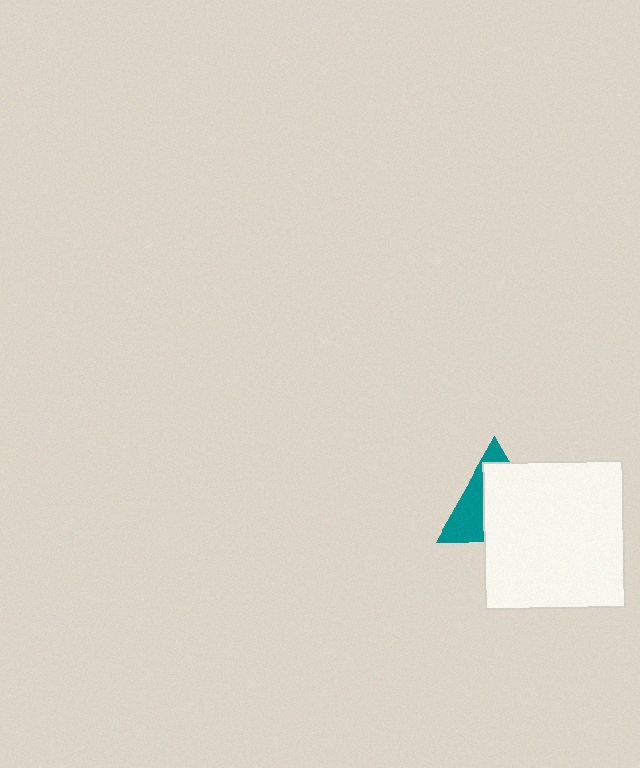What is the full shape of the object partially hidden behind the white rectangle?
The partially hidden object is a teal triangle.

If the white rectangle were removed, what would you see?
You would see the complete teal triangle.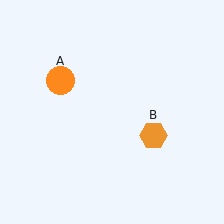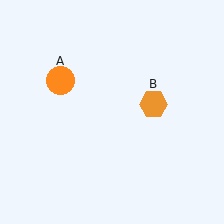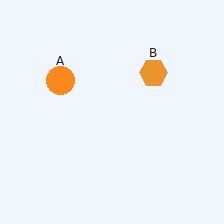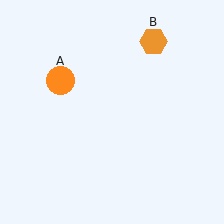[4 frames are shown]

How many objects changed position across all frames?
1 object changed position: orange hexagon (object B).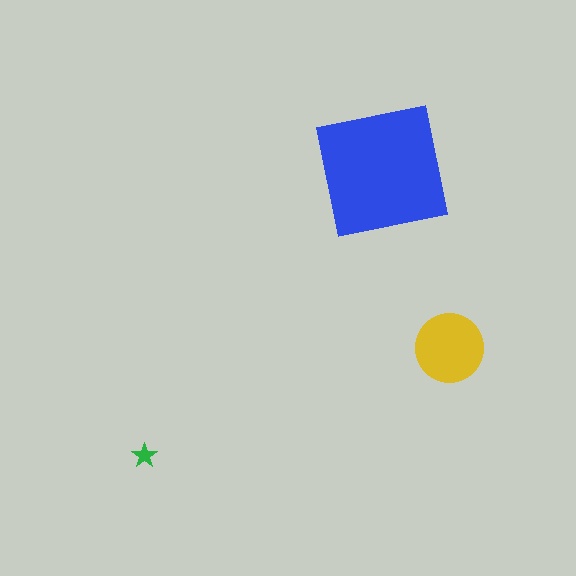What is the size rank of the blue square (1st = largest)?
1st.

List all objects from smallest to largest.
The green star, the yellow circle, the blue square.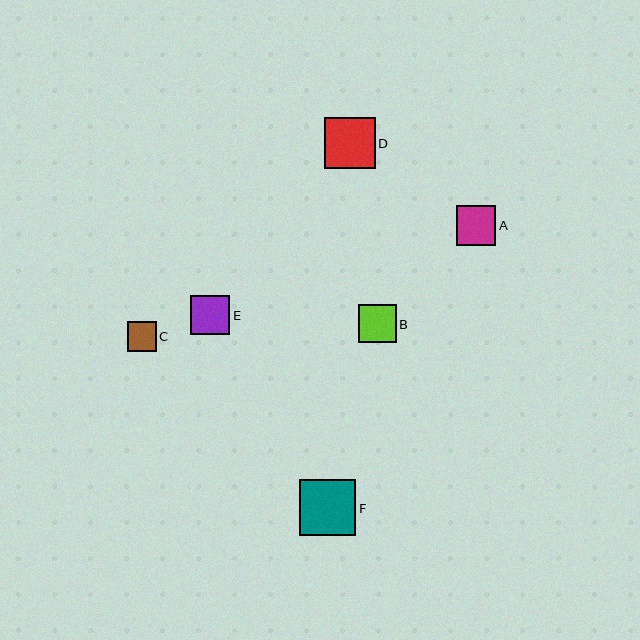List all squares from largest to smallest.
From largest to smallest: F, D, A, E, B, C.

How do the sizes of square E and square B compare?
Square E and square B are approximately the same size.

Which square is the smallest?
Square C is the smallest with a size of approximately 29 pixels.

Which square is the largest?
Square F is the largest with a size of approximately 56 pixels.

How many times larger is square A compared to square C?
Square A is approximately 1.4 times the size of square C.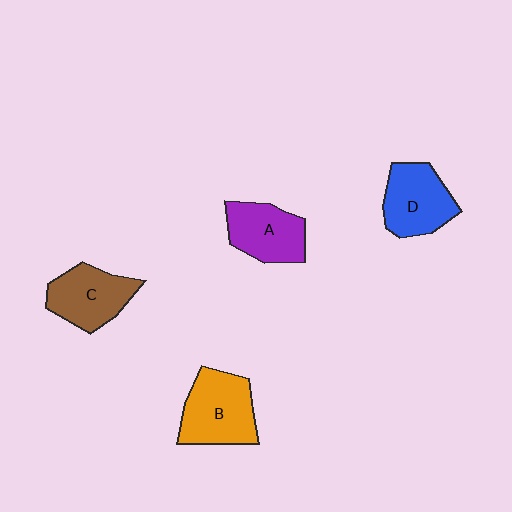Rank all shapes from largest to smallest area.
From largest to smallest: B (orange), D (blue), C (brown), A (purple).